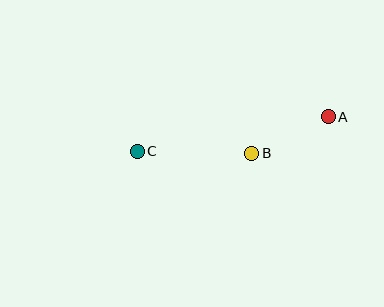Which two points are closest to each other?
Points A and B are closest to each other.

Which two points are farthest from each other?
Points A and C are farthest from each other.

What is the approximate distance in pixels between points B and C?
The distance between B and C is approximately 114 pixels.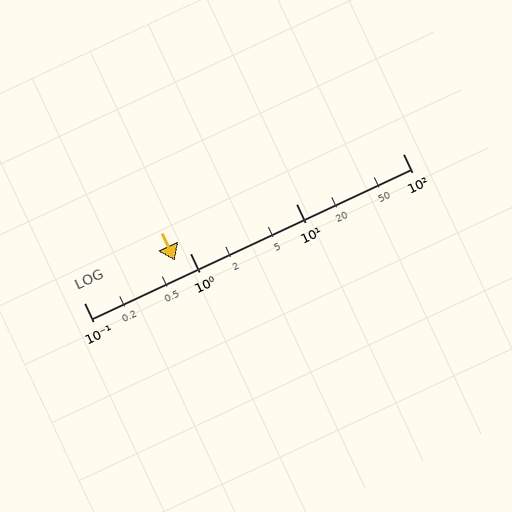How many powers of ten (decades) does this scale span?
The scale spans 3 decades, from 0.1 to 100.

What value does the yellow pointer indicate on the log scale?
The pointer indicates approximately 0.72.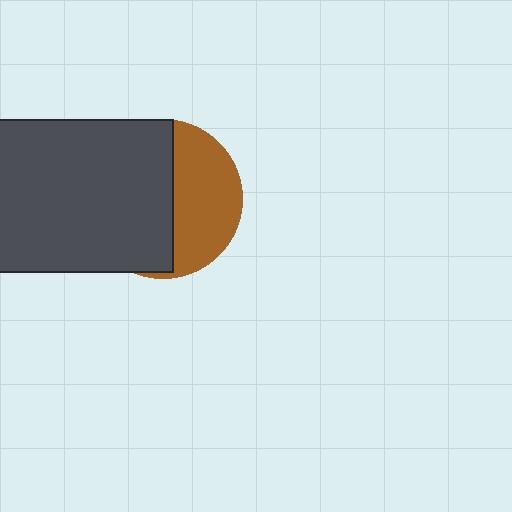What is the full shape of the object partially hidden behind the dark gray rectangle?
The partially hidden object is a brown circle.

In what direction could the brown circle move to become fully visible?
The brown circle could move right. That would shift it out from behind the dark gray rectangle entirely.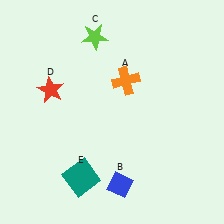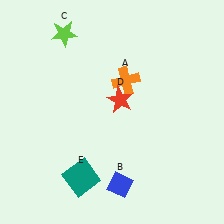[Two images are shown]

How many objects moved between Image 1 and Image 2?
2 objects moved between the two images.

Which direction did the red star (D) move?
The red star (D) moved right.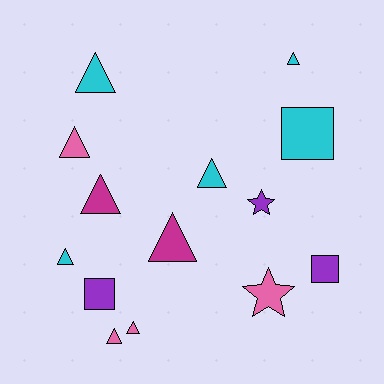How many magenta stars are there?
There are no magenta stars.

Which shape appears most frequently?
Triangle, with 9 objects.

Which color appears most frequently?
Cyan, with 5 objects.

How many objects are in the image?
There are 14 objects.